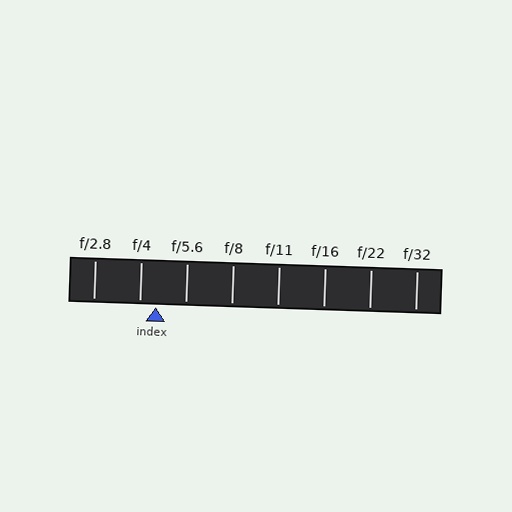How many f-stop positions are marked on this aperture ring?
There are 8 f-stop positions marked.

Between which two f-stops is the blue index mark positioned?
The index mark is between f/4 and f/5.6.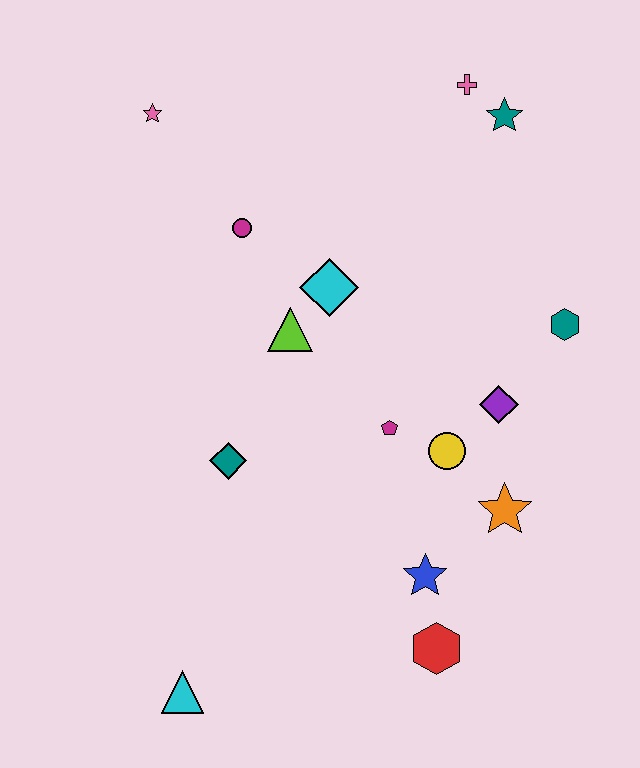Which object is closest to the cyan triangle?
The teal diamond is closest to the cyan triangle.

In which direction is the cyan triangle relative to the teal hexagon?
The cyan triangle is to the left of the teal hexagon.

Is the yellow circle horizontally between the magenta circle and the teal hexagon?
Yes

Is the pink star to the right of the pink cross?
No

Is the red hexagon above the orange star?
No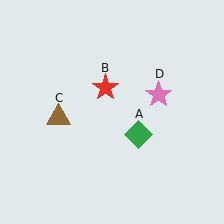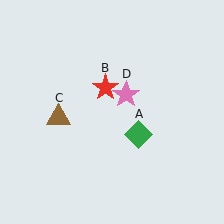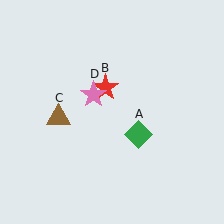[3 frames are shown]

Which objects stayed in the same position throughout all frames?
Green diamond (object A) and red star (object B) and brown triangle (object C) remained stationary.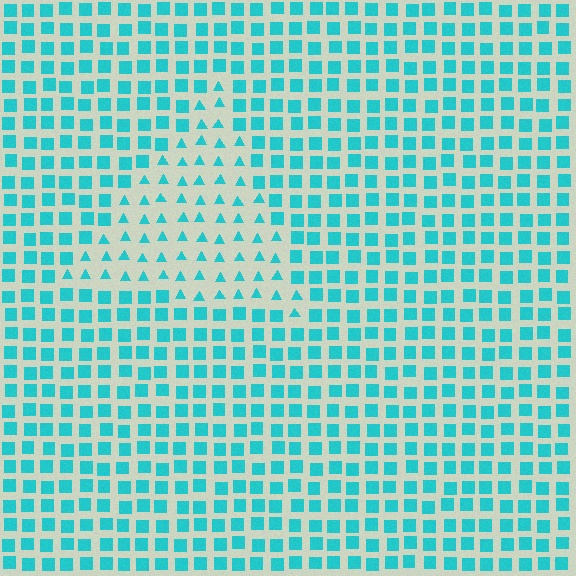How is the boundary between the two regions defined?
The boundary is defined by a change in element shape: triangles inside vs. squares outside. All elements share the same color and spacing.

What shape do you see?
I see a triangle.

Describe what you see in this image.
The image is filled with small cyan elements arranged in a uniform grid. A triangle-shaped region contains triangles, while the surrounding area contains squares. The boundary is defined purely by the change in element shape.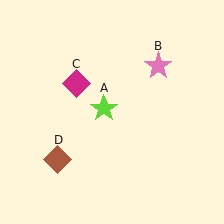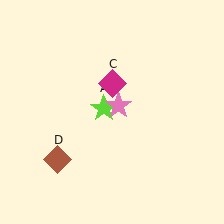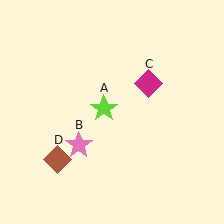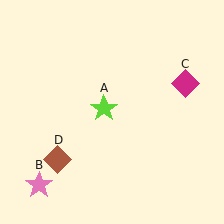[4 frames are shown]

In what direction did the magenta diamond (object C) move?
The magenta diamond (object C) moved right.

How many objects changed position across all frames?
2 objects changed position: pink star (object B), magenta diamond (object C).